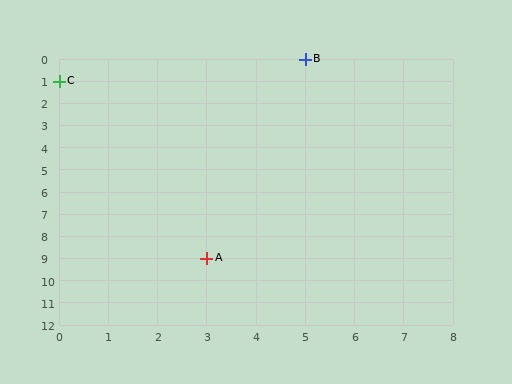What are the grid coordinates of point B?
Point B is at grid coordinates (5, 0).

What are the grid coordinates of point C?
Point C is at grid coordinates (0, 1).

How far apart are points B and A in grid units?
Points B and A are 2 columns and 9 rows apart (about 9.2 grid units diagonally).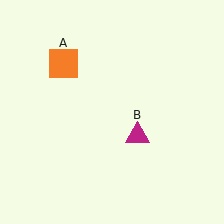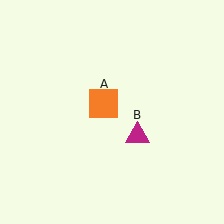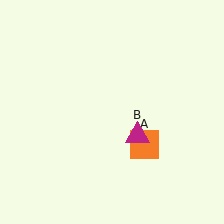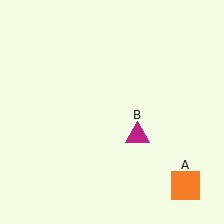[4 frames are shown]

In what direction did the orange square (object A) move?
The orange square (object A) moved down and to the right.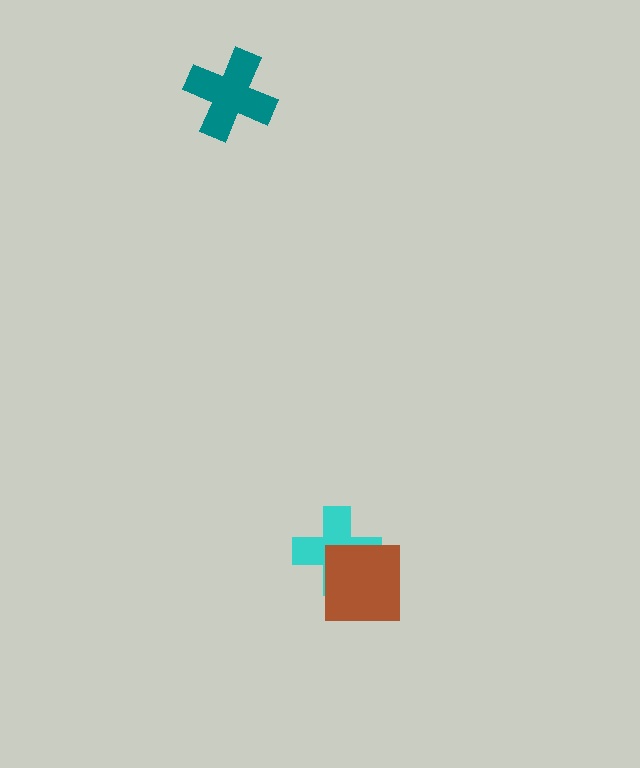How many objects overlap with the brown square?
1 object overlaps with the brown square.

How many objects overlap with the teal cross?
0 objects overlap with the teal cross.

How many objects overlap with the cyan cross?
1 object overlaps with the cyan cross.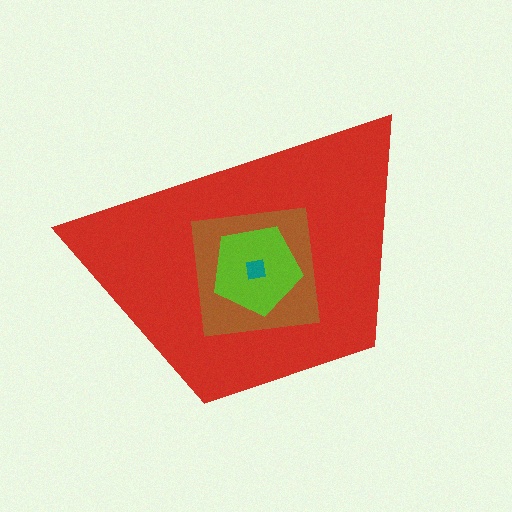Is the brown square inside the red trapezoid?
Yes.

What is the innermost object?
The teal square.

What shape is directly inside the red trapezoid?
The brown square.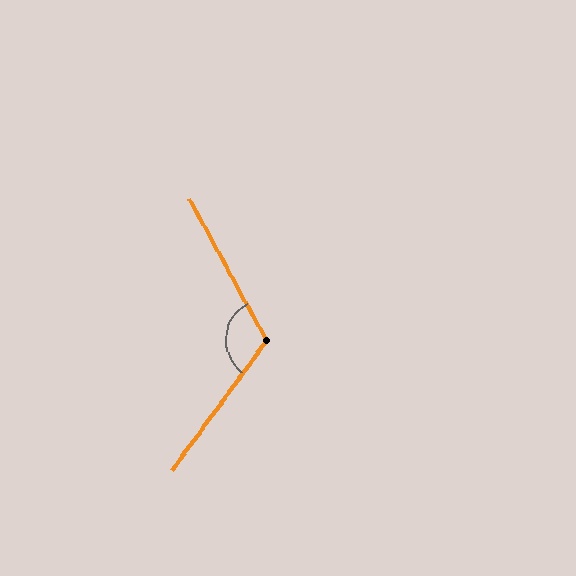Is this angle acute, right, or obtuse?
It is obtuse.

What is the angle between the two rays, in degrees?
Approximately 115 degrees.